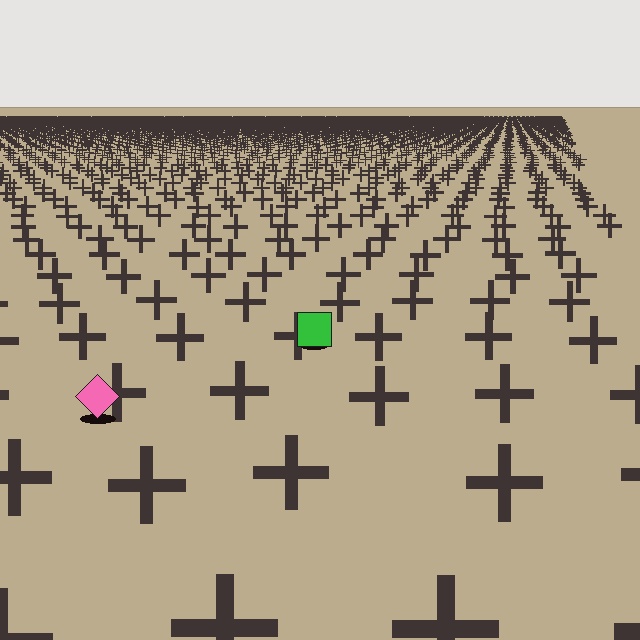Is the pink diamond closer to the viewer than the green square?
Yes. The pink diamond is closer — you can tell from the texture gradient: the ground texture is coarser near it.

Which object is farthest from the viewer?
The green square is farthest from the viewer. It appears smaller and the ground texture around it is denser.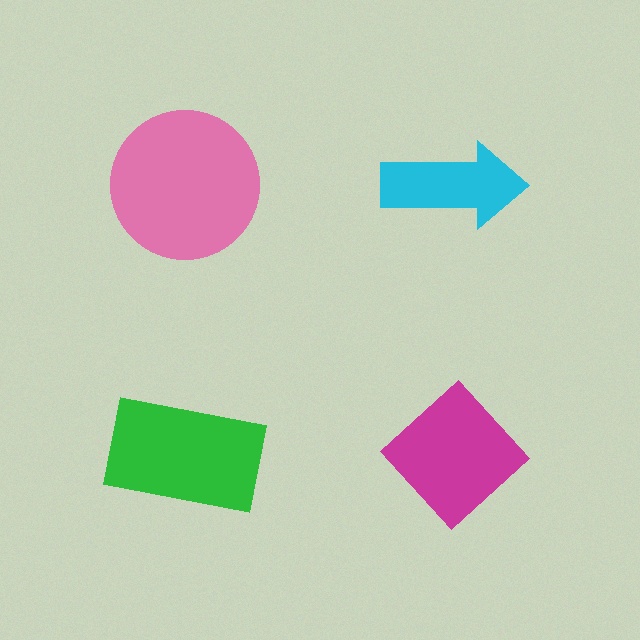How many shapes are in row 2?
2 shapes.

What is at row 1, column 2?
A cyan arrow.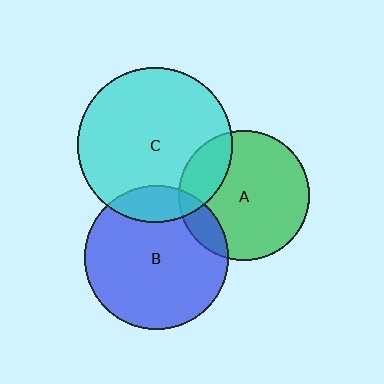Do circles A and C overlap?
Yes.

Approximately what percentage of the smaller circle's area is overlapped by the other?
Approximately 20%.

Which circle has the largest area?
Circle C (cyan).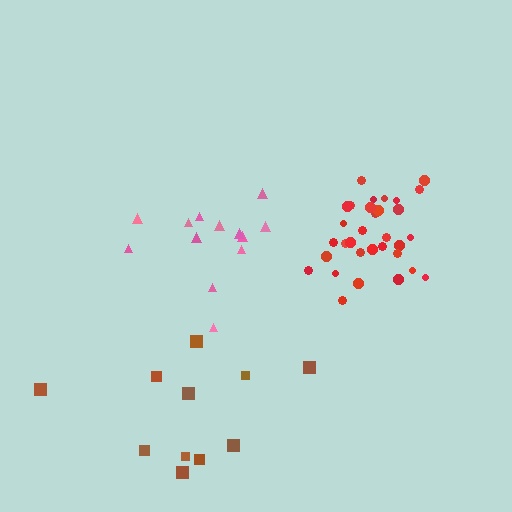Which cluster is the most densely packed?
Red.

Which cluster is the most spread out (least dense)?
Brown.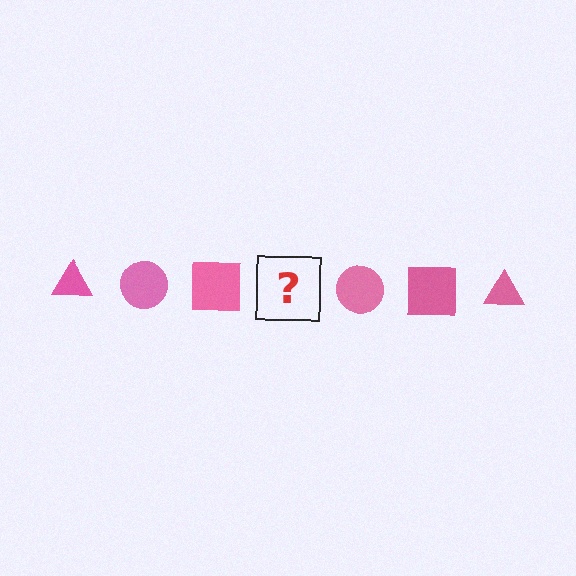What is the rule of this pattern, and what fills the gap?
The rule is that the pattern cycles through triangle, circle, square shapes in pink. The gap should be filled with a pink triangle.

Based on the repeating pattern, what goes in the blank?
The blank should be a pink triangle.